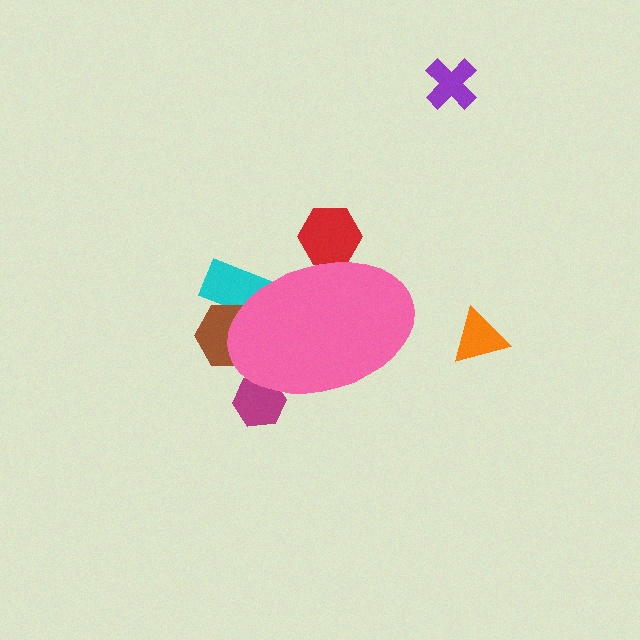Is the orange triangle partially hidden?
No, the orange triangle is fully visible.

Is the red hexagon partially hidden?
Yes, the red hexagon is partially hidden behind the pink ellipse.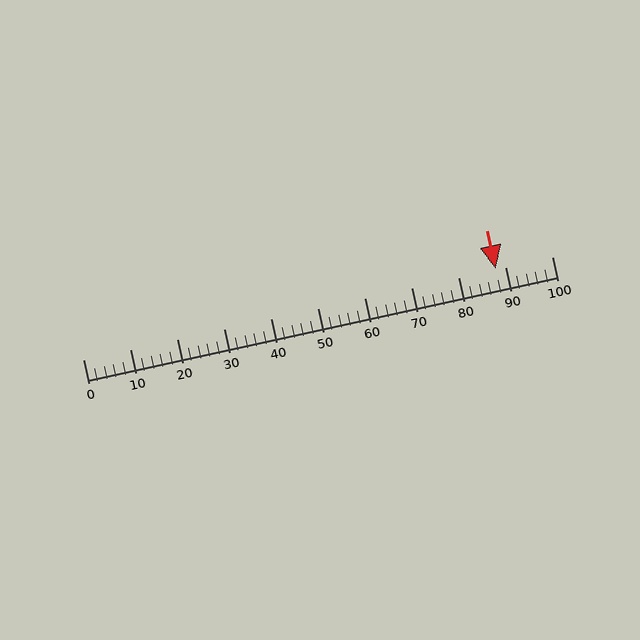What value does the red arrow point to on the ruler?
The red arrow points to approximately 88.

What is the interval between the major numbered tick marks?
The major tick marks are spaced 10 units apart.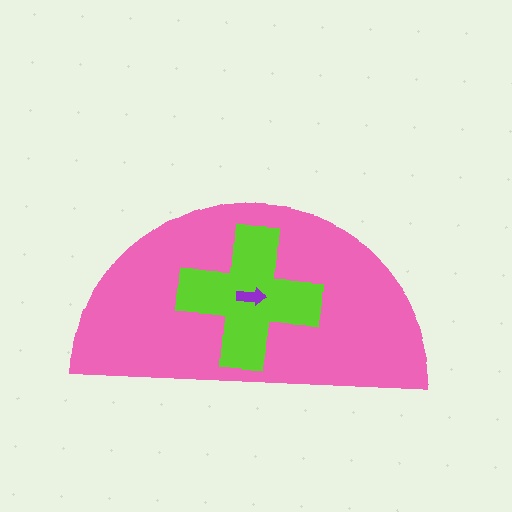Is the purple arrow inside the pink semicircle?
Yes.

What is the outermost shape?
The pink semicircle.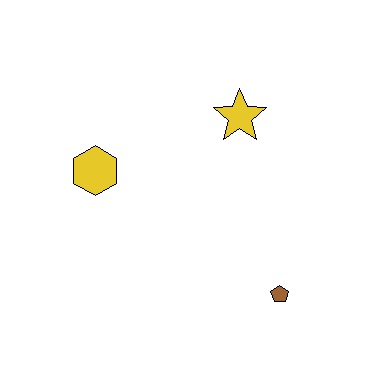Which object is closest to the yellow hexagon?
The yellow star is closest to the yellow hexagon.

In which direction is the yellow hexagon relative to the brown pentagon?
The yellow hexagon is to the left of the brown pentagon.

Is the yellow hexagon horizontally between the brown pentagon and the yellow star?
No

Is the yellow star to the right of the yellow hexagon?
Yes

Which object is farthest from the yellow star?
The brown pentagon is farthest from the yellow star.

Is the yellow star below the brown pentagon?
No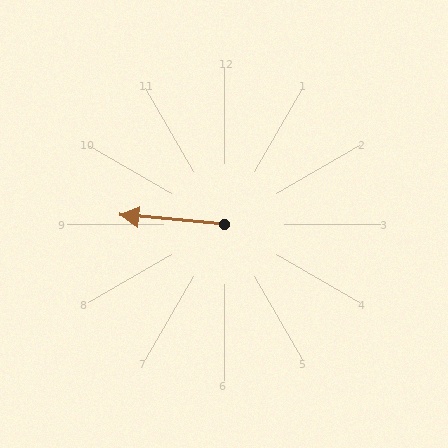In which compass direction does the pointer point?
West.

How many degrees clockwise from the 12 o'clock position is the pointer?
Approximately 275 degrees.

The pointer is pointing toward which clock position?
Roughly 9 o'clock.